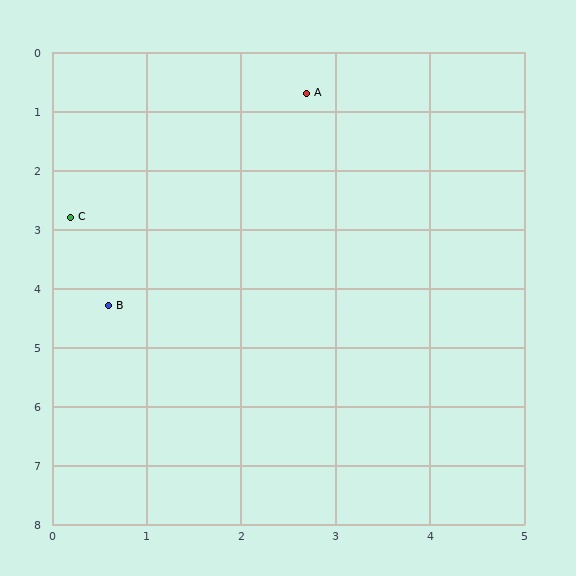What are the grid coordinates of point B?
Point B is at approximately (0.6, 4.3).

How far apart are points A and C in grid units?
Points A and C are about 3.3 grid units apart.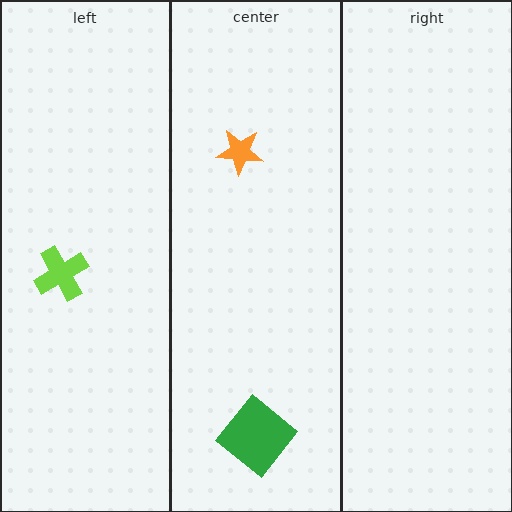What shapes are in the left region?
The lime cross.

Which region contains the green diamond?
The center region.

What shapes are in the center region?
The green diamond, the orange star.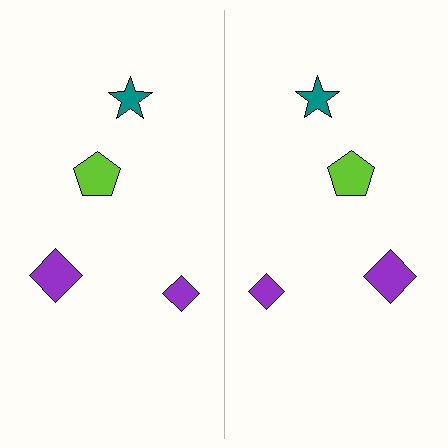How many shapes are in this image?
There are 8 shapes in this image.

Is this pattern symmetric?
Yes, this pattern has bilateral (reflection) symmetry.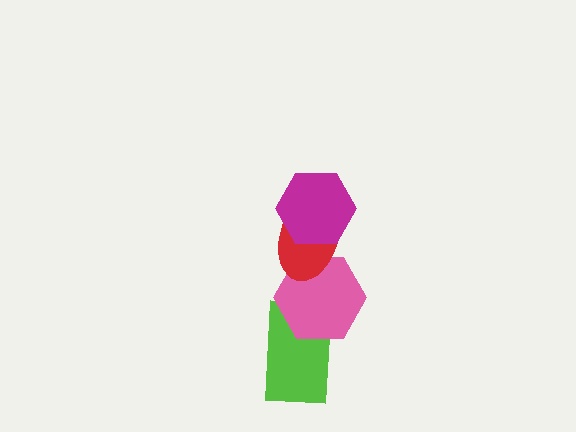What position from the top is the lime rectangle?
The lime rectangle is 4th from the top.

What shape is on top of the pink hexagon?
The red ellipse is on top of the pink hexagon.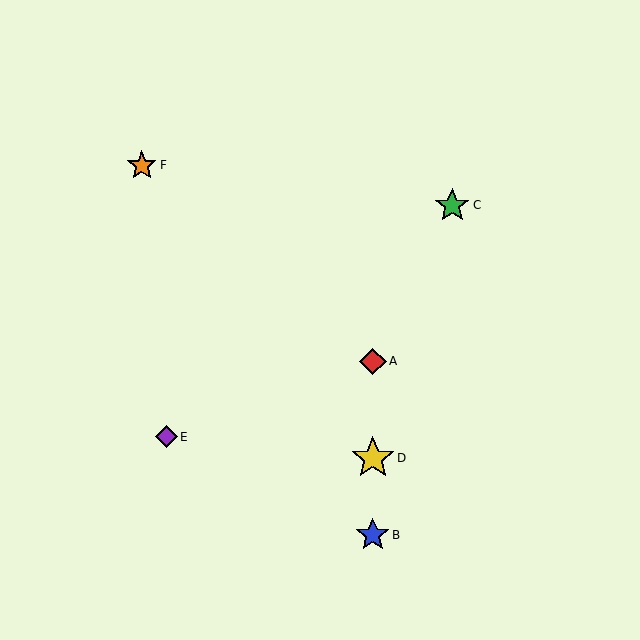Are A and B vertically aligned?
Yes, both are at x≈373.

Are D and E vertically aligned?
No, D is at x≈373 and E is at x≈167.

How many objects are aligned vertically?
3 objects (A, B, D) are aligned vertically.